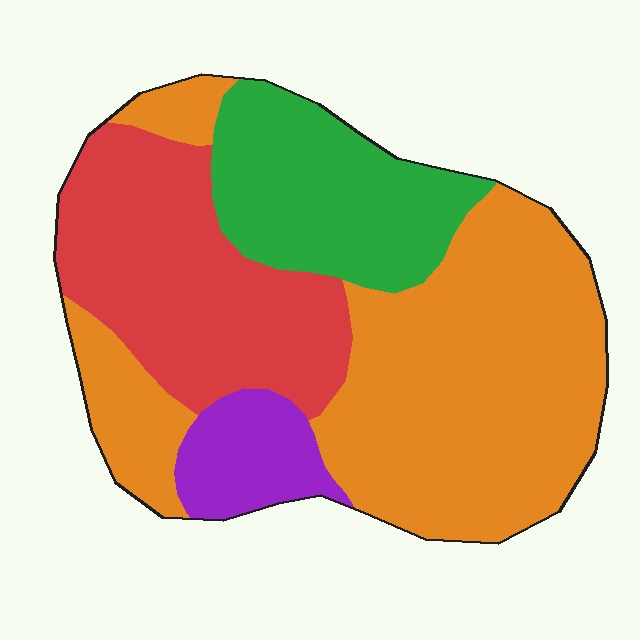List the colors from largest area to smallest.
From largest to smallest: orange, red, green, purple.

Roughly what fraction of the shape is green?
Green covers around 20% of the shape.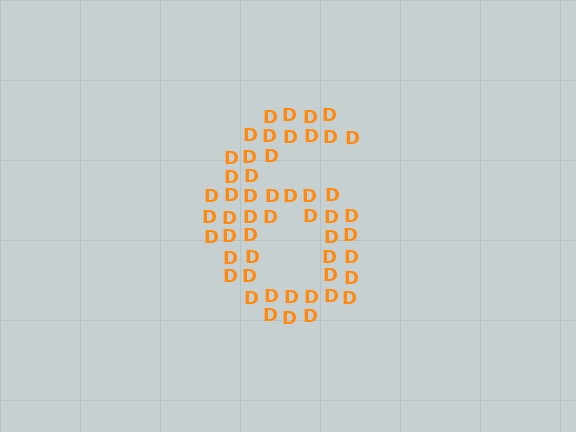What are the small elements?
The small elements are letter D's.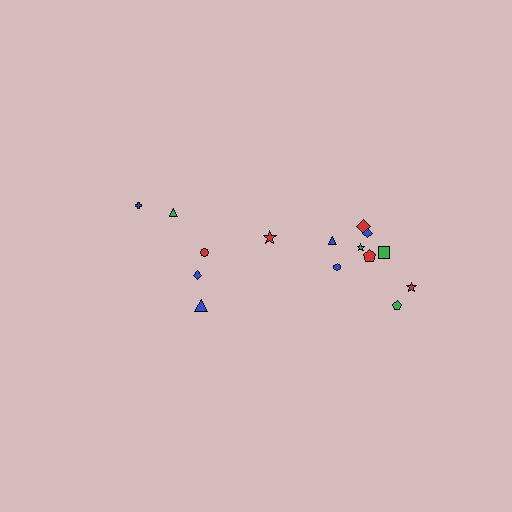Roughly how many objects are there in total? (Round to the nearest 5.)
Roughly 15 objects in total.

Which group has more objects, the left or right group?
The right group.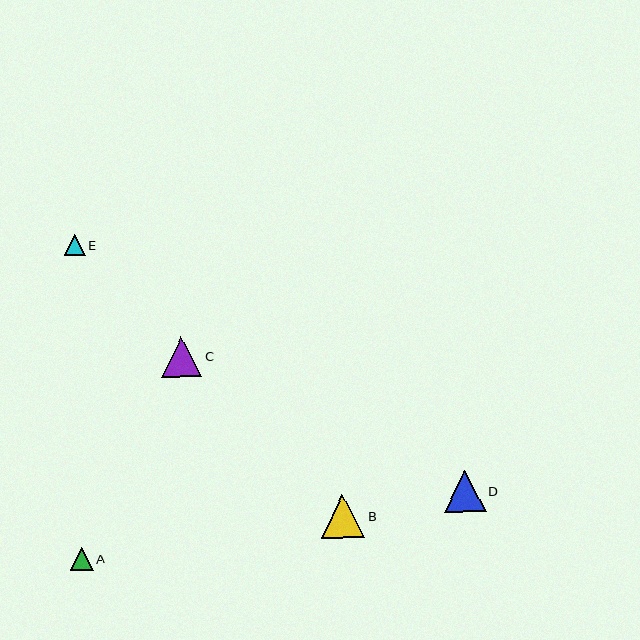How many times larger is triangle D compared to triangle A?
Triangle D is approximately 1.9 times the size of triangle A.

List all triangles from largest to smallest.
From largest to smallest: B, D, C, A, E.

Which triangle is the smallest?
Triangle E is the smallest with a size of approximately 21 pixels.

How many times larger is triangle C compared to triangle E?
Triangle C is approximately 1.9 times the size of triangle E.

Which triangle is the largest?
Triangle B is the largest with a size of approximately 44 pixels.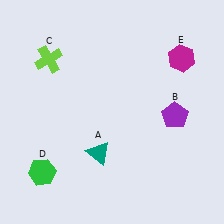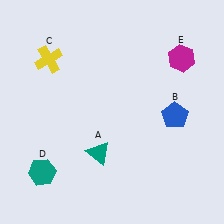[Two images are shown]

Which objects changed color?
B changed from purple to blue. C changed from lime to yellow. D changed from green to teal.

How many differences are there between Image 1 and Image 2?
There are 3 differences between the two images.